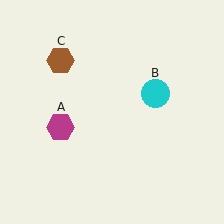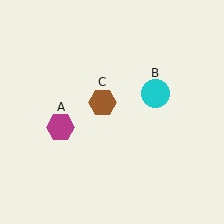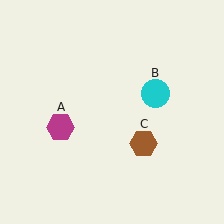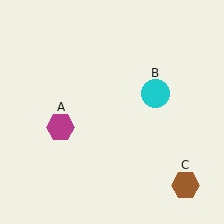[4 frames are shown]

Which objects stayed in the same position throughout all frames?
Magenta hexagon (object A) and cyan circle (object B) remained stationary.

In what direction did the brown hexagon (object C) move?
The brown hexagon (object C) moved down and to the right.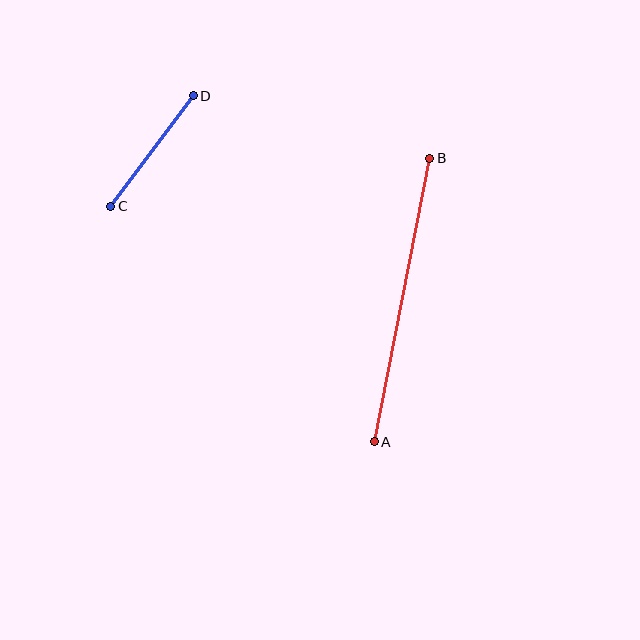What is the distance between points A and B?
The distance is approximately 289 pixels.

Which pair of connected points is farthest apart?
Points A and B are farthest apart.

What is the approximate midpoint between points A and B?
The midpoint is at approximately (402, 300) pixels.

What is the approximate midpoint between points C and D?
The midpoint is at approximately (152, 151) pixels.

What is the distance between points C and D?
The distance is approximately 138 pixels.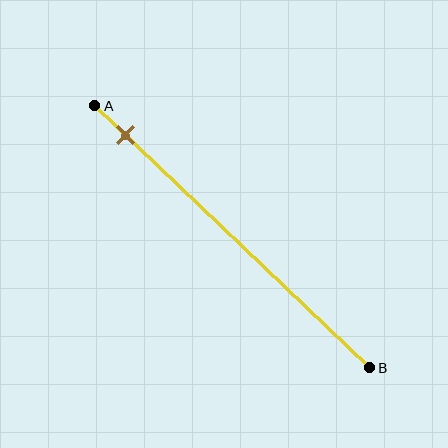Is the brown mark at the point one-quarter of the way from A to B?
No, the mark is at about 10% from A, not at the 25% one-quarter point.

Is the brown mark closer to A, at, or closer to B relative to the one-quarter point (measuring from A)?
The brown mark is closer to point A than the one-quarter point of segment AB.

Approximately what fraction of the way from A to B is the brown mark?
The brown mark is approximately 10% of the way from A to B.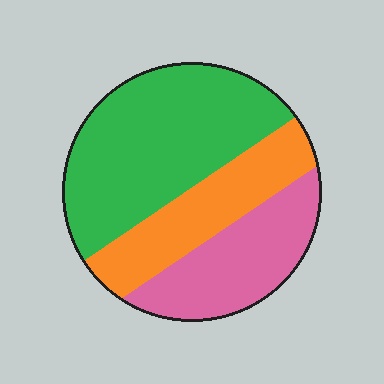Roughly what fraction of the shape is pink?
Pink covers about 25% of the shape.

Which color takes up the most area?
Green, at roughly 50%.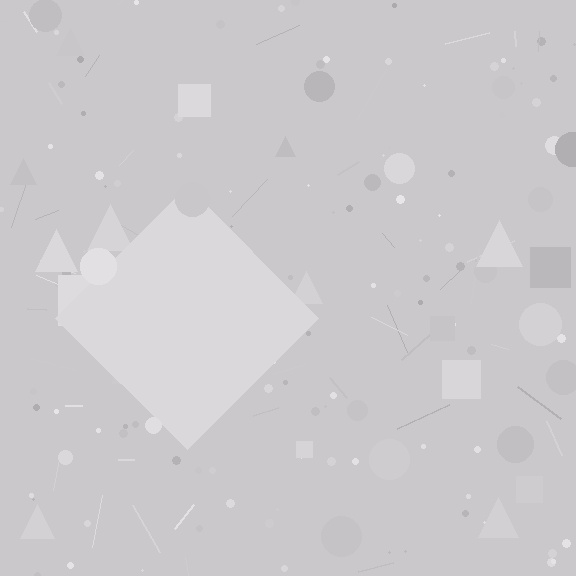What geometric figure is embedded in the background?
A diamond is embedded in the background.